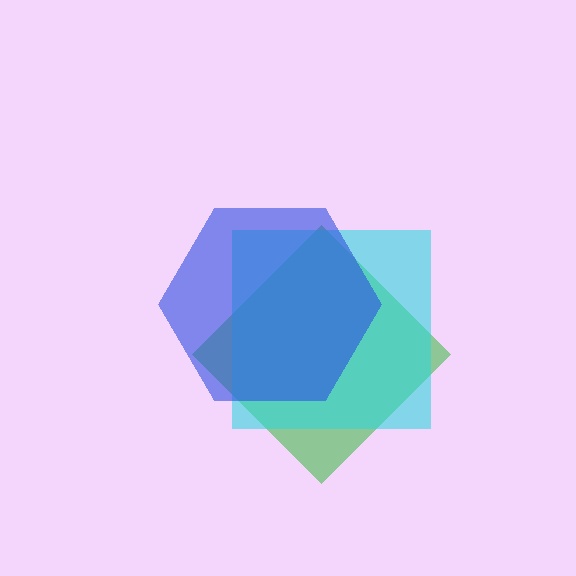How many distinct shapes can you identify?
There are 3 distinct shapes: a green diamond, a cyan square, a blue hexagon.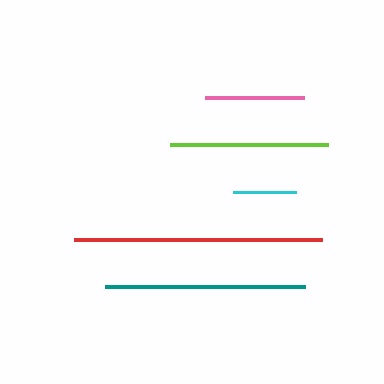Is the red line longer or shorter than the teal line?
The red line is longer than the teal line.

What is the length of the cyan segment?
The cyan segment is approximately 63 pixels long.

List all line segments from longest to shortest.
From longest to shortest: red, teal, lime, pink, cyan.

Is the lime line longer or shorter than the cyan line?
The lime line is longer than the cyan line.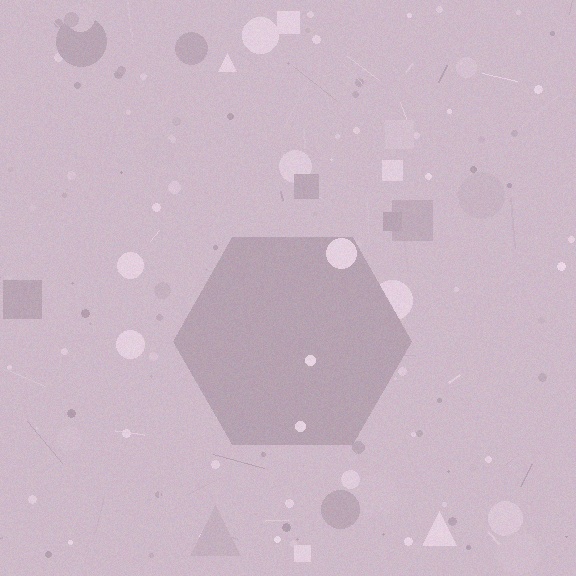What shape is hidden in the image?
A hexagon is hidden in the image.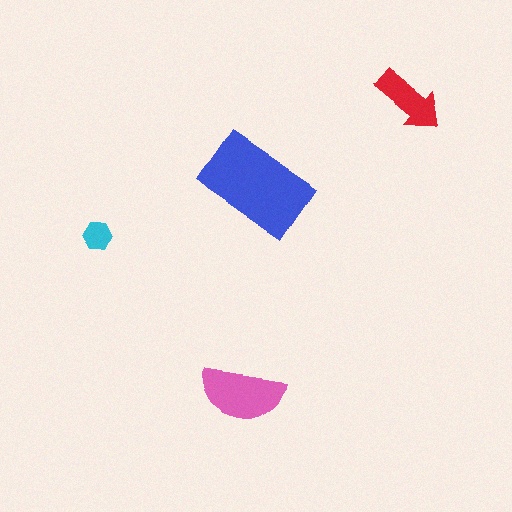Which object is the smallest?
The cyan hexagon.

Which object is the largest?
The blue rectangle.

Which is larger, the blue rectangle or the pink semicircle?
The blue rectangle.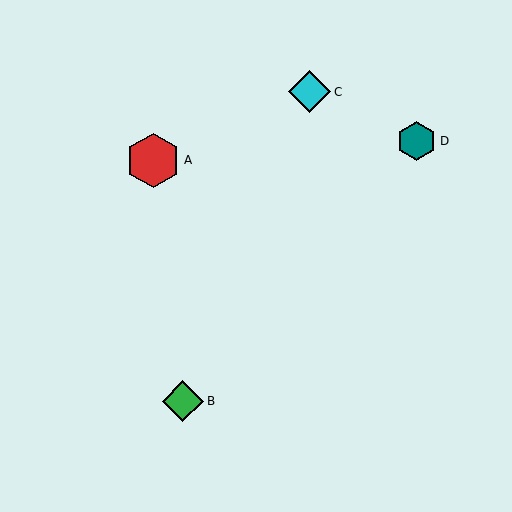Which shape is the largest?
The red hexagon (labeled A) is the largest.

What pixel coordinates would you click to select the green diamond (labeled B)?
Click at (183, 401) to select the green diamond B.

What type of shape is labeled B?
Shape B is a green diamond.